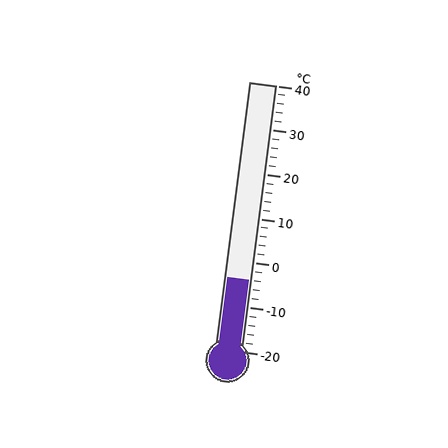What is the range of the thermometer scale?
The thermometer scale ranges from -20°C to 40°C.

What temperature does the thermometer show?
The thermometer shows approximately -4°C.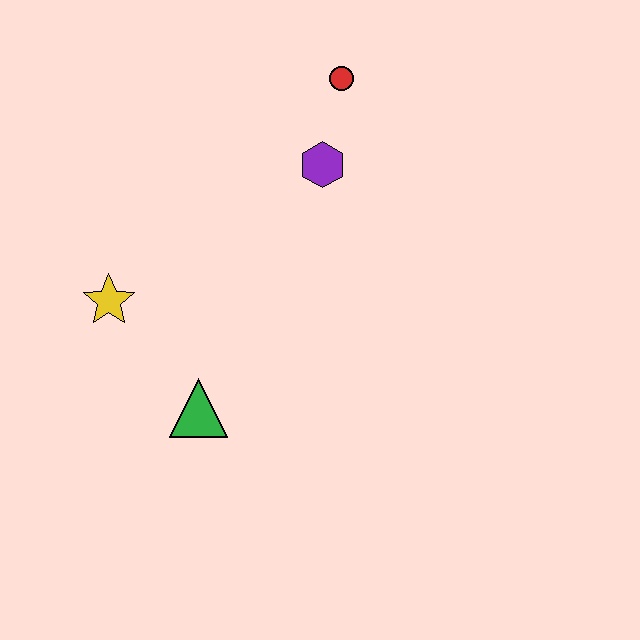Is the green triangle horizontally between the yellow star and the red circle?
Yes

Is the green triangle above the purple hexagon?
No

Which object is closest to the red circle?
The purple hexagon is closest to the red circle.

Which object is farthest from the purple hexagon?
The green triangle is farthest from the purple hexagon.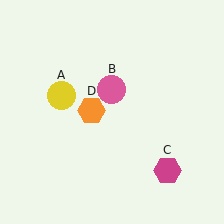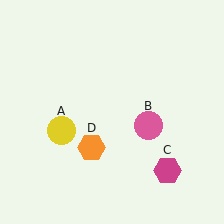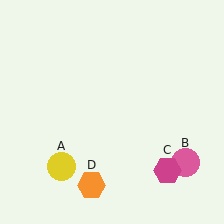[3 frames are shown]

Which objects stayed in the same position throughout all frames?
Magenta hexagon (object C) remained stationary.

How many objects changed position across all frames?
3 objects changed position: yellow circle (object A), pink circle (object B), orange hexagon (object D).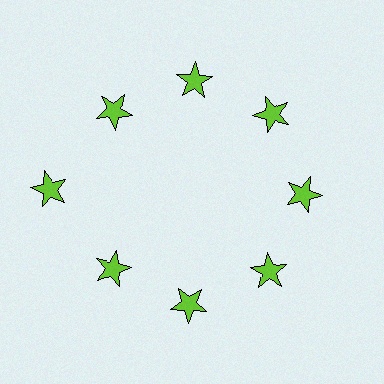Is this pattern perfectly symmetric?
No. The 8 lime stars are arranged in a ring, but one element near the 9 o'clock position is pushed outward from the center, breaking the 8-fold rotational symmetry.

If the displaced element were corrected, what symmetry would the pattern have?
It would have 8-fold rotational symmetry — the pattern would map onto itself every 45 degrees.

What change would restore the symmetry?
The symmetry would be restored by moving it inward, back onto the ring so that all 8 stars sit at equal angles and equal distance from the center.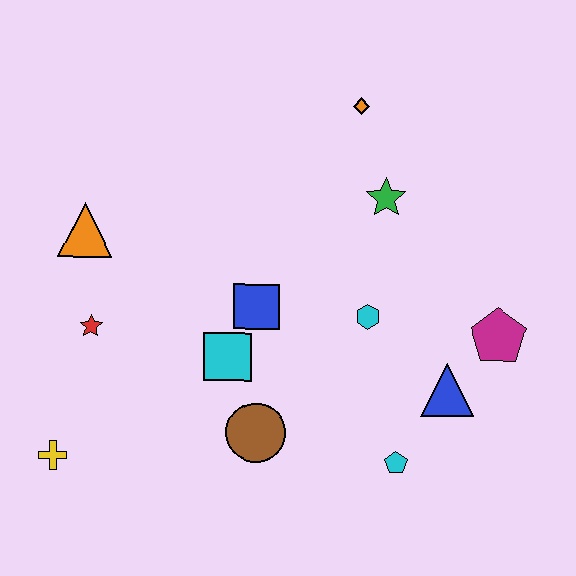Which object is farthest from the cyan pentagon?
The orange triangle is farthest from the cyan pentagon.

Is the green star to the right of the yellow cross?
Yes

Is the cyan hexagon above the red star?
Yes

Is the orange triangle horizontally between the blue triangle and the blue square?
No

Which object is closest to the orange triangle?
The red star is closest to the orange triangle.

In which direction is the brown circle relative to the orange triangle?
The brown circle is below the orange triangle.